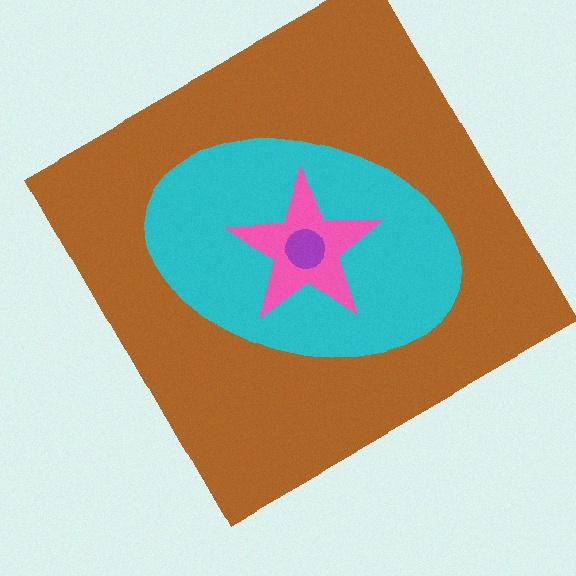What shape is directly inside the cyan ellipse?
The pink star.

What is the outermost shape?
The brown diamond.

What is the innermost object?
The purple circle.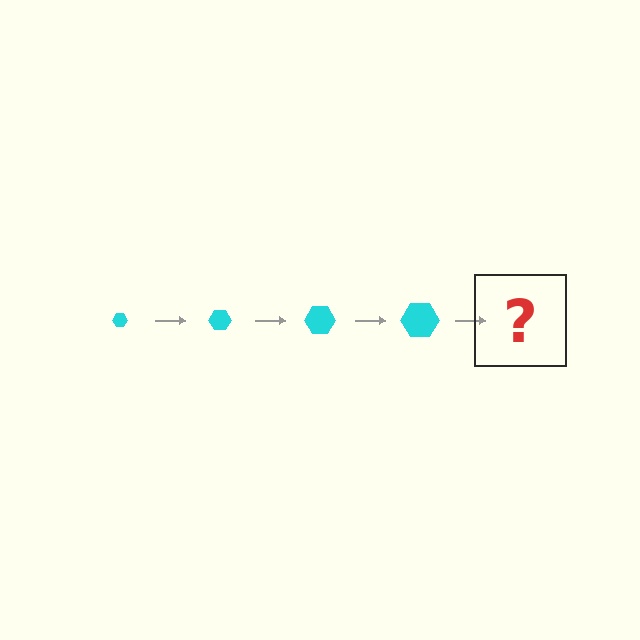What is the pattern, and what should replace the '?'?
The pattern is that the hexagon gets progressively larger each step. The '?' should be a cyan hexagon, larger than the previous one.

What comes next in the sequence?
The next element should be a cyan hexagon, larger than the previous one.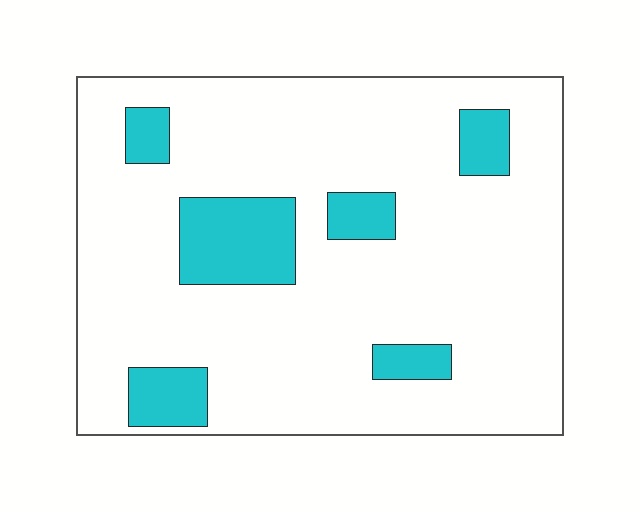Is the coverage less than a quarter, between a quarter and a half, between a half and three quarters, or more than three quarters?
Less than a quarter.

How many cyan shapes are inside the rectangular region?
6.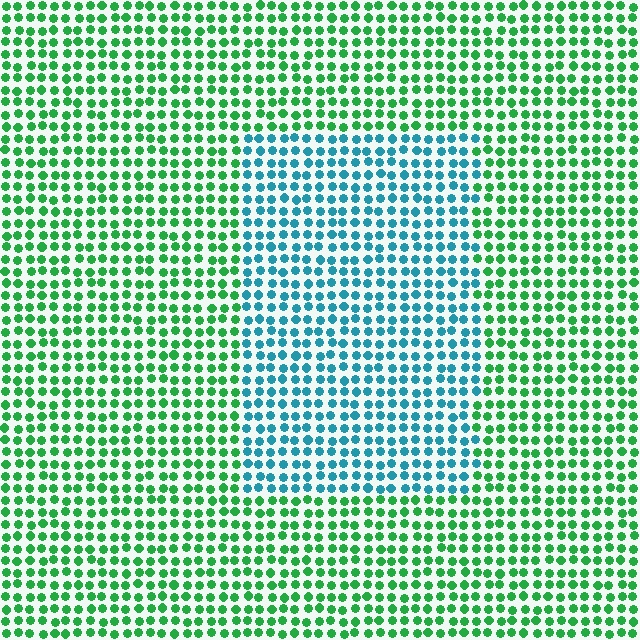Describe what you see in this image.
The image is filled with small green elements in a uniform arrangement. A rectangle-shaped region is visible where the elements are tinted to a slightly different hue, forming a subtle color boundary.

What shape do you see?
I see a rectangle.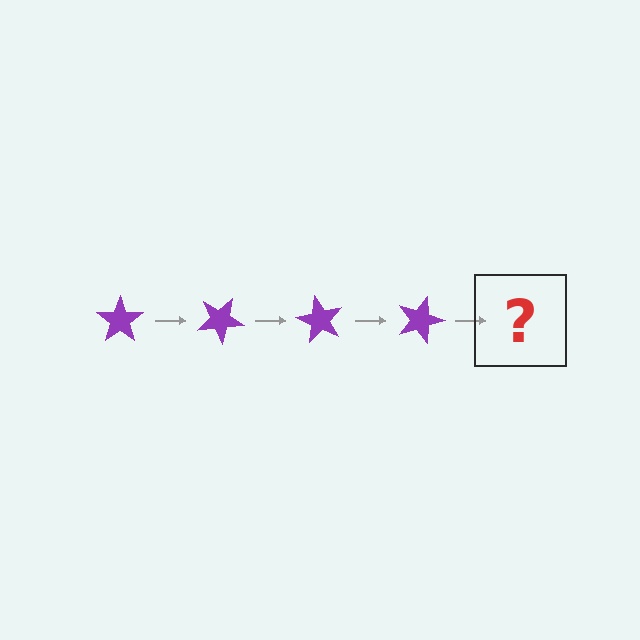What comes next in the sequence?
The next element should be a purple star rotated 120 degrees.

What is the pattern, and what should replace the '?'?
The pattern is that the star rotates 30 degrees each step. The '?' should be a purple star rotated 120 degrees.